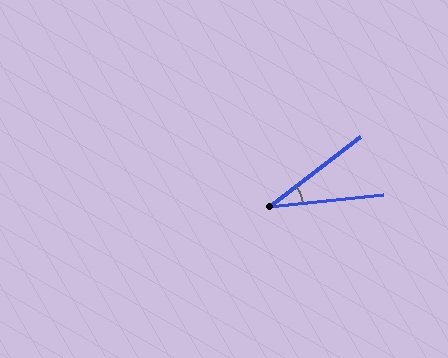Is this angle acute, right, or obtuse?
It is acute.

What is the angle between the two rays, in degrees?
Approximately 32 degrees.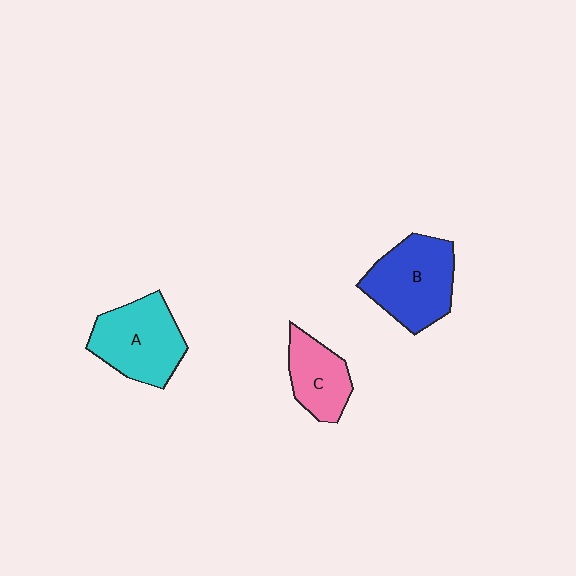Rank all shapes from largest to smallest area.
From largest to smallest: B (blue), A (cyan), C (pink).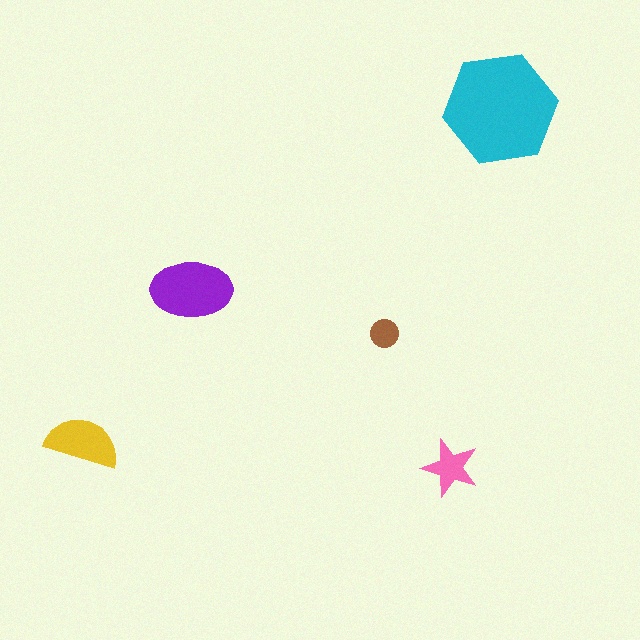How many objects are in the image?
There are 5 objects in the image.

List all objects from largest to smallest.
The cyan hexagon, the purple ellipse, the yellow semicircle, the pink star, the brown circle.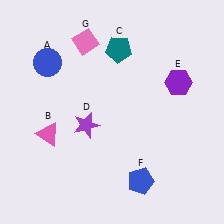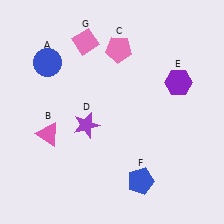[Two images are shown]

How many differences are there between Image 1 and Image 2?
There is 1 difference between the two images.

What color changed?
The pentagon (C) changed from teal in Image 1 to pink in Image 2.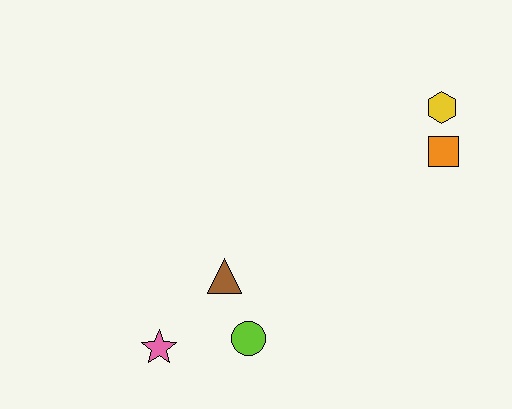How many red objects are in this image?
There are no red objects.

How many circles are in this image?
There is 1 circle.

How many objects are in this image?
There are 5 objects.